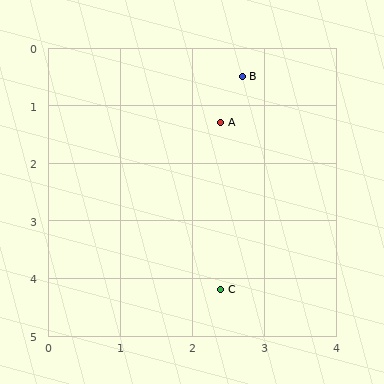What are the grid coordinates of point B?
Point B is at approximately (2.7, 0.5).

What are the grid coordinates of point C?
Point C is at approximately (2.4, 4.2).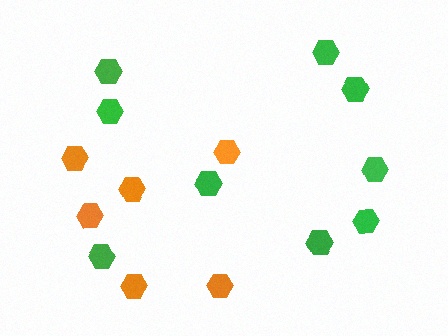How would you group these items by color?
There are 2 groups: one group of orange hexagons (6) and one group of green hexagons (9).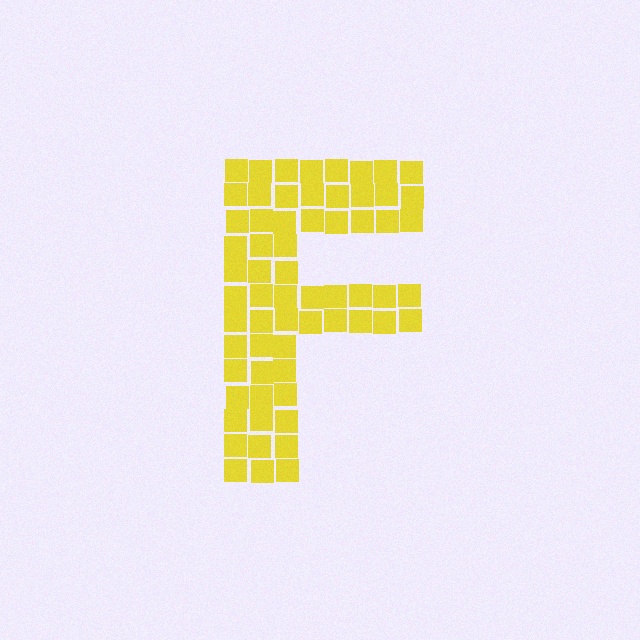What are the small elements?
The small elements are squares.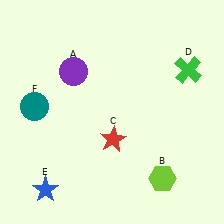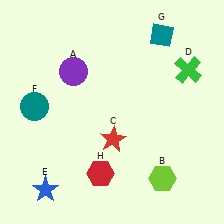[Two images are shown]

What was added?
A teal diamond (G), a red hexagon (H) were added in Image 2.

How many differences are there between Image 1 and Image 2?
There are 2 differences between the two images.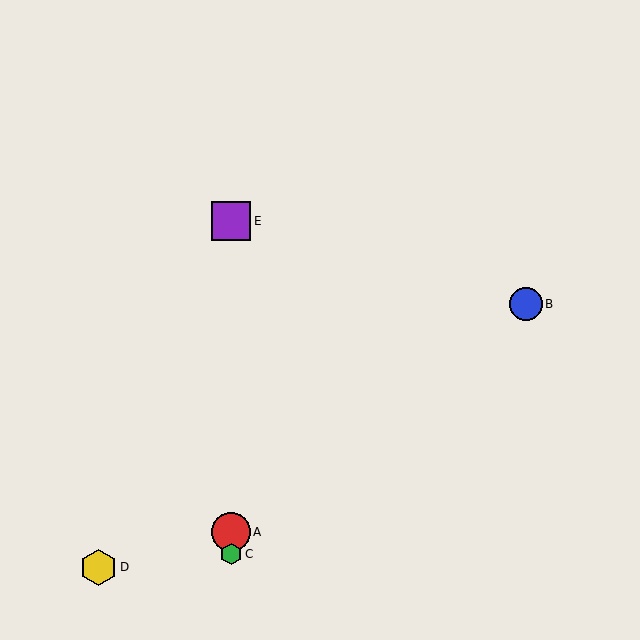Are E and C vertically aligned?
Yes, both are at x≈231.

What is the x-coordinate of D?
Object D is at x≈99.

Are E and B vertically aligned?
No, E is at x≈231 and B is at x≈526.